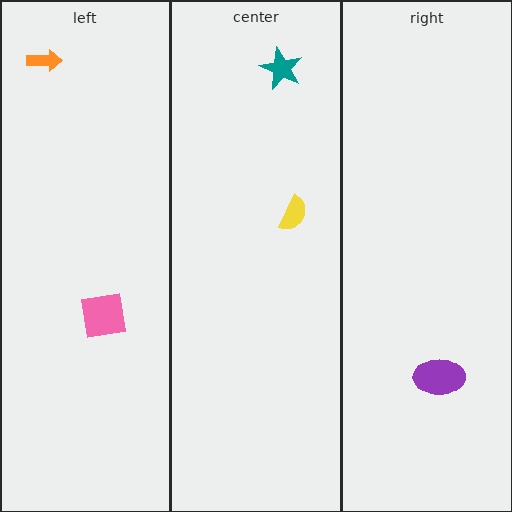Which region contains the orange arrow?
The left region.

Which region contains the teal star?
The center region.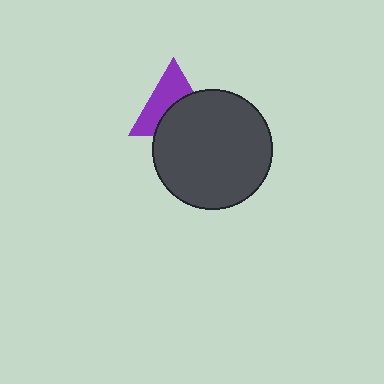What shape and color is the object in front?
The object in front is a dark gray circle.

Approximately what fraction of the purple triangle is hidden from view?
Roughly 48% of the purple triangle is hidden behind the dark gray circle.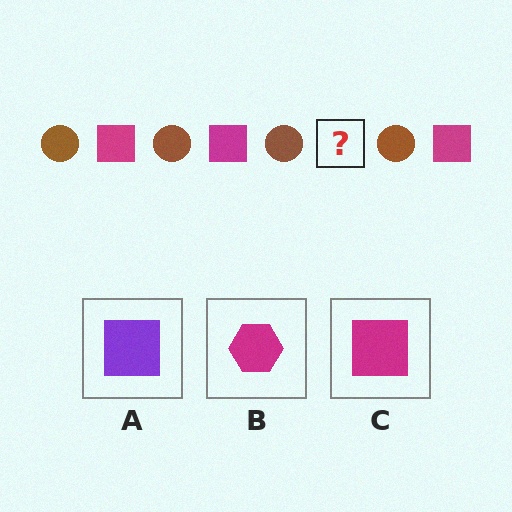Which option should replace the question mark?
Option C.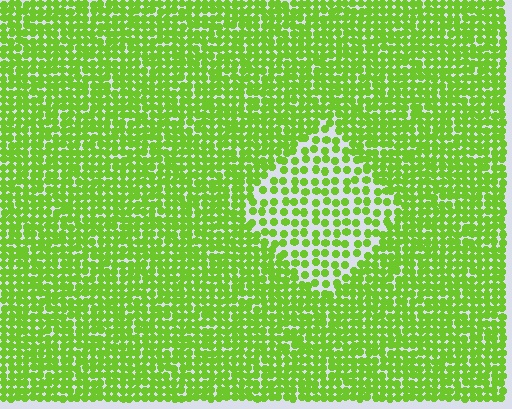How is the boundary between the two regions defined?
The boundary is defined by a change in element density (approximately 1.9x ratio). All elements are the same color, size, and shape.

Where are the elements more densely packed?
The elements are more densely packed outside the diamond boundary.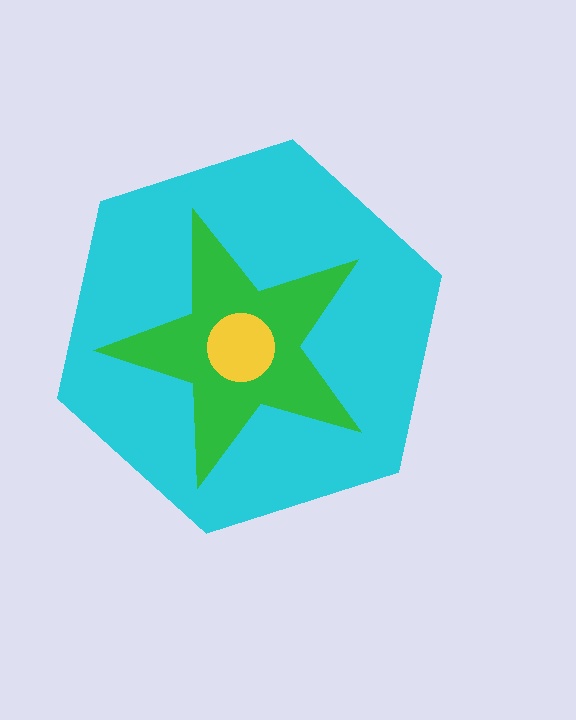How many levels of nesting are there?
3.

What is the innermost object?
The yellow circle.